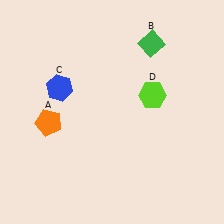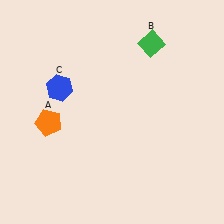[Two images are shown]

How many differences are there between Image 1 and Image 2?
There is 1 difference between the two images.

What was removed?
The lime hexagon (D) was removed in Image 2.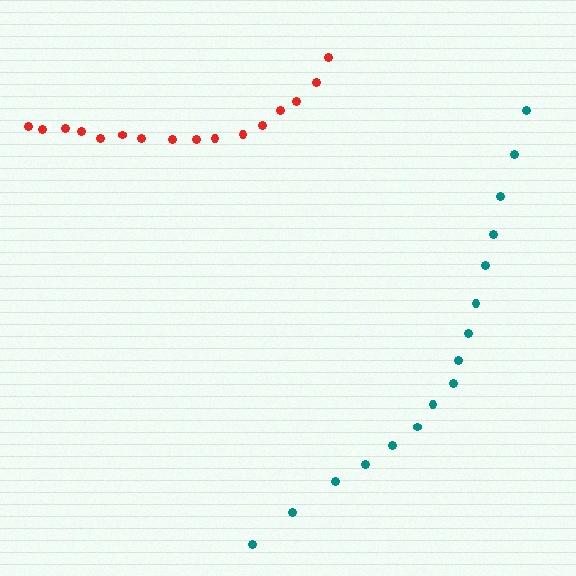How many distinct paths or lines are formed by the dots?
There are 2 distinct paths.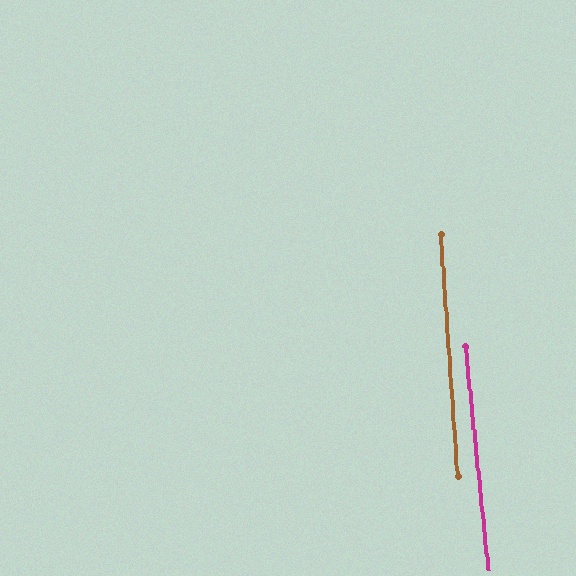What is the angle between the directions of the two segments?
Approximately 2 degrees.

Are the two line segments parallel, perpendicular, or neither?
Parallel — their directions differ by only 2.0°.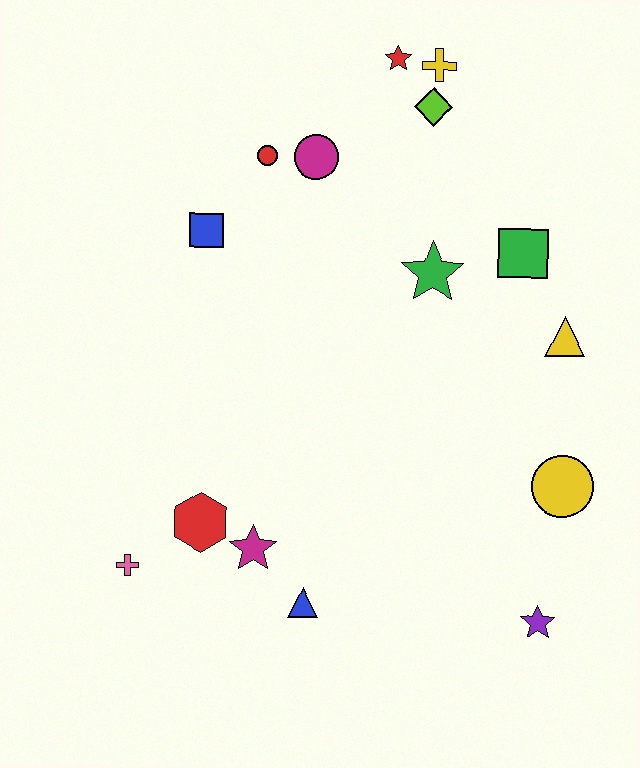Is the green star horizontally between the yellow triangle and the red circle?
Yes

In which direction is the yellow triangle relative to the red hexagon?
The yellow triangle is to the right of the red hexagon.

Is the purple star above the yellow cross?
No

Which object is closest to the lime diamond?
The yellow cross is closest to the lime diamond.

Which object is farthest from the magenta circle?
The purple star is farthest from the magenta circle.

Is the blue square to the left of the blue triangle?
Yes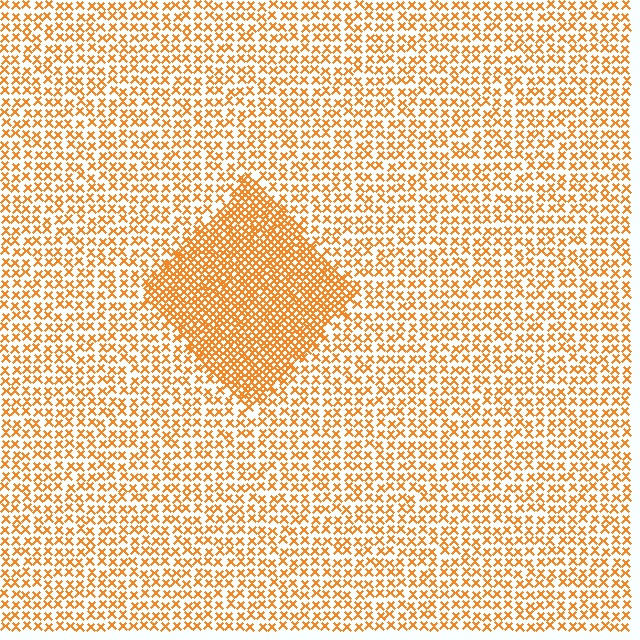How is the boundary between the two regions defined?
The boundary is defined by a change in element density (approximately 2.2x ratio). All elements are the same color, size, and shape.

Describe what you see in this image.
The image contains small orange elements arranged at two different densities. A diamond-shaped region is visible where the elements are more densely packed than the surrounding area.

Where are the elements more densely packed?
The elements are more densely packed inside the diamond boundary.